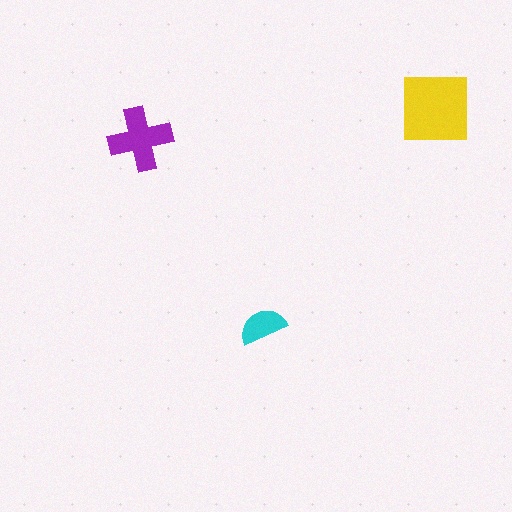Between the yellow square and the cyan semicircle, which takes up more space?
The yellow square.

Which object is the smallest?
The cyan semicircle.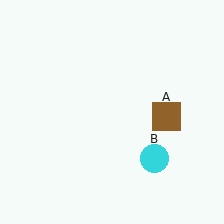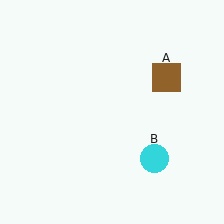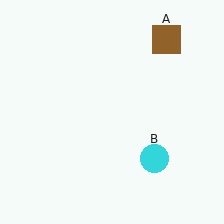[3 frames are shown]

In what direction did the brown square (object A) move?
The brown square (object A) moved up.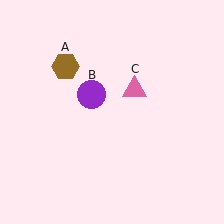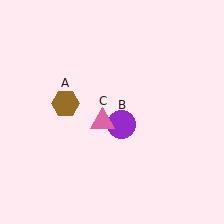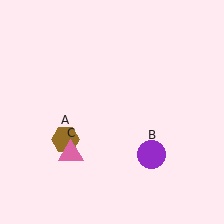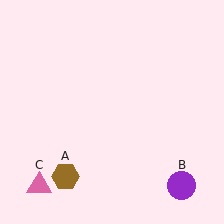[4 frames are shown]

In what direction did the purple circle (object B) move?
The purple circle (object B) moved down and to the right.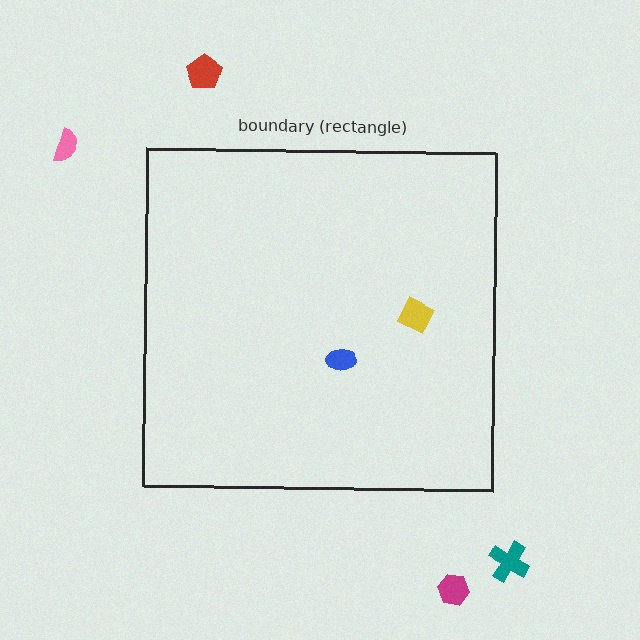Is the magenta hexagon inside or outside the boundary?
Outside.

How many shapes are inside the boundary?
2 inside, 4 outside.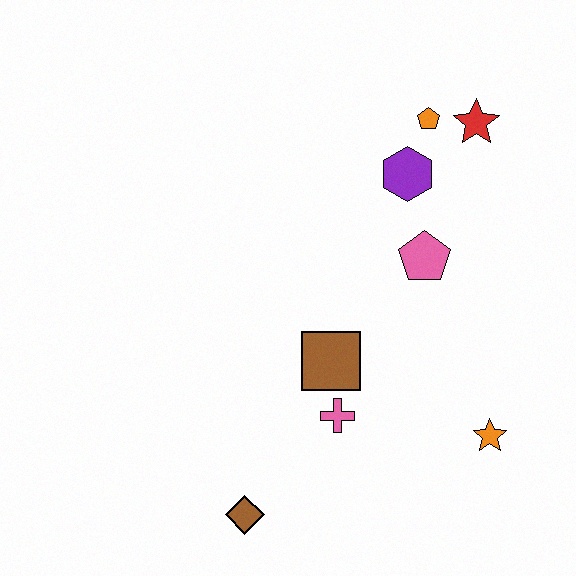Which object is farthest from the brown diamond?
The red star is farthest from the brown diamond.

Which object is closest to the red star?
The orange pentagon is closest to the red star.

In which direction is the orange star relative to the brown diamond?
The orange star is to the right of the brown diamond.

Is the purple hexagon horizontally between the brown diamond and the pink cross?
No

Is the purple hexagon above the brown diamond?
Yes